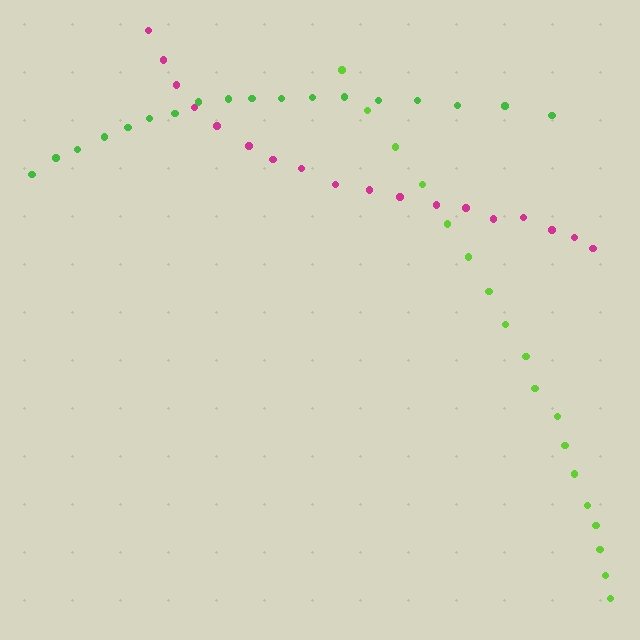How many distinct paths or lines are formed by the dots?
There are 3 distinct paths.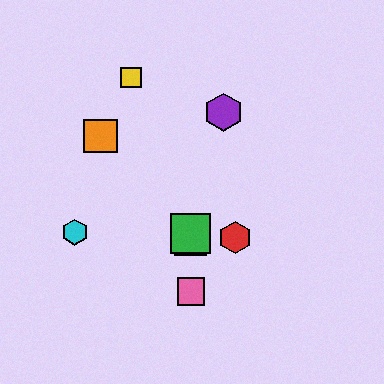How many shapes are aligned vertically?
3 shapes (the blue square, the green square, the pink square) are aligned vertically.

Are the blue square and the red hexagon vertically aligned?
No, the blue square is at x≈191 and the red hexagon is at x≈235.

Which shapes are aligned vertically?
The blue square, the green square, the pink square are aligned vertically.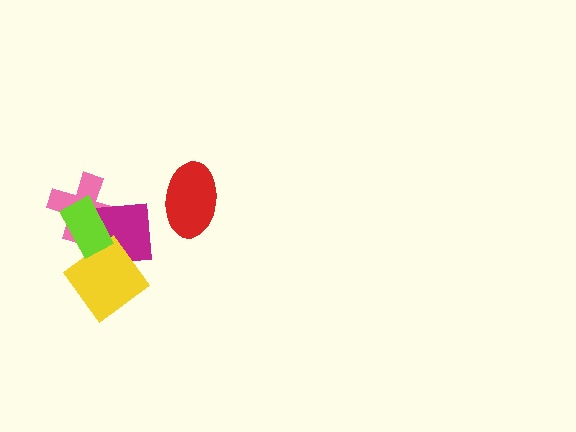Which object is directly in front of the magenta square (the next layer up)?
The yellow diamond is directly in front of the magenta square.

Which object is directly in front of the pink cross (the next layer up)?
The magenta square is directly in front of the pink cross.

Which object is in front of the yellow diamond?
The lime rectangle is in front of the yellow diamond.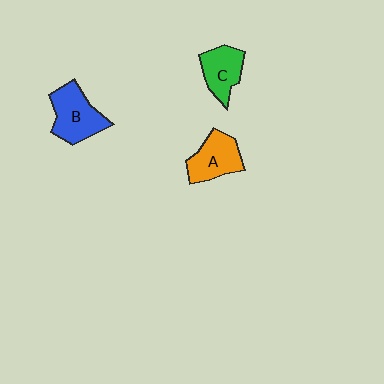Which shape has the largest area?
Shape B (blue).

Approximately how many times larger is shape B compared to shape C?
Approximately 1.3 times.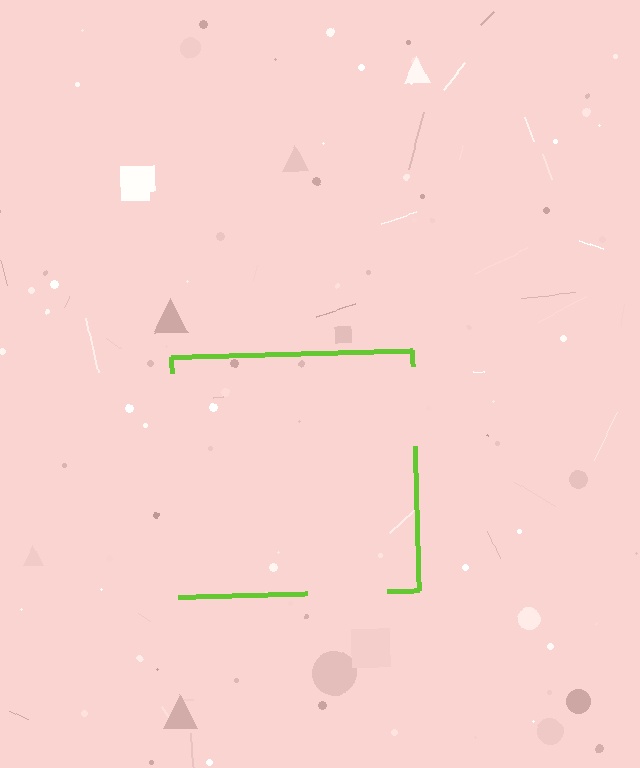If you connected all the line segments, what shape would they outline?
They would outline a square.